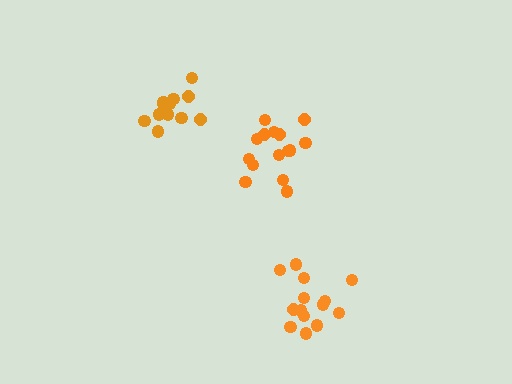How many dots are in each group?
Group 1: 14 dots, Group 2: 14 dots, Group 3: 15 dots (43 total).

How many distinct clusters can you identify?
There are 3 distinct clusters.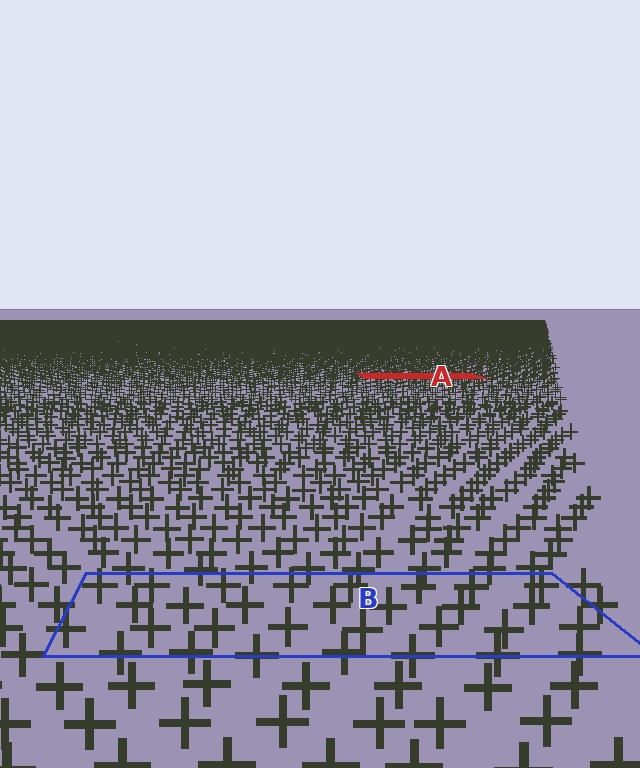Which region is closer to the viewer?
Region B is closer. The texture elements there are larger and more spread out.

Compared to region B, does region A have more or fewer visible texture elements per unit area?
Region A has more texture elements per unit area — they are packed more densely because it is farther away.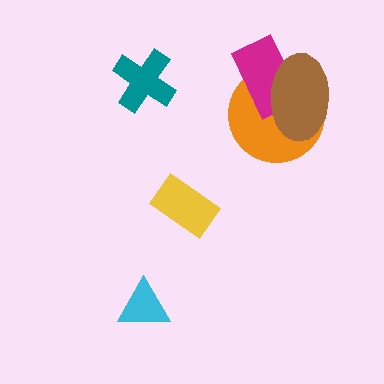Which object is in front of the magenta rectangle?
The brown ellipse is in front of the magenta rectangle.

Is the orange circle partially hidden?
Yes, it is partially covered by another shape.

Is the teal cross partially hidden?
No, no other shape covers it.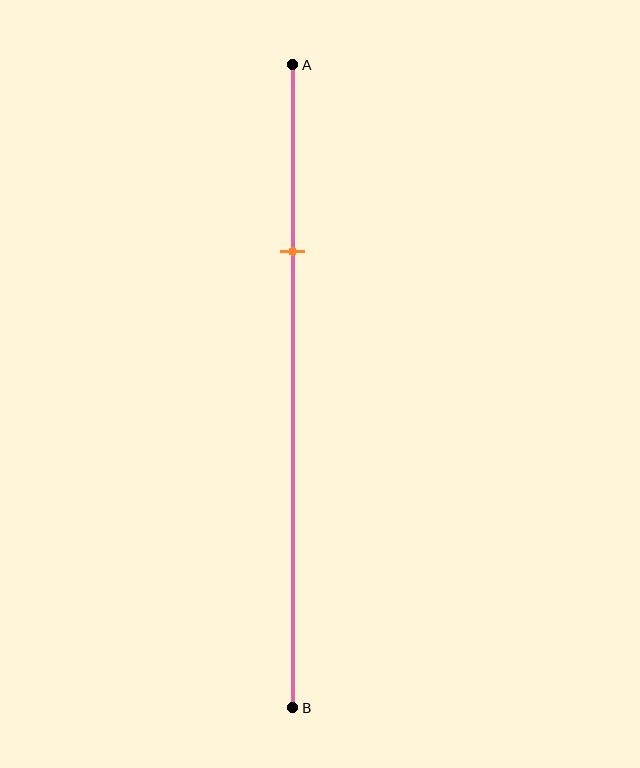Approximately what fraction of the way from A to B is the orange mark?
The orange mark is approximately 30% of the way from A to B.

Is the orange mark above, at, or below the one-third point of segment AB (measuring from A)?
The orange mark is above the one-third point of segment AB.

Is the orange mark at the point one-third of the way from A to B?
No, the mark is at about 30% from A, not at the 33% one-third point.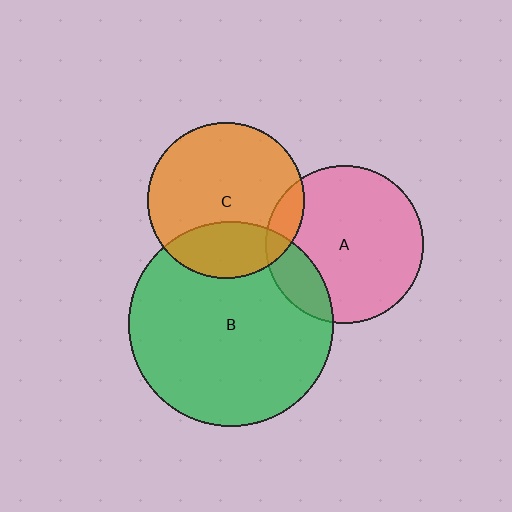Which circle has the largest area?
Circle B (green).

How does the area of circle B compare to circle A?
Approximately 1.7 times.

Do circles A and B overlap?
Yes.